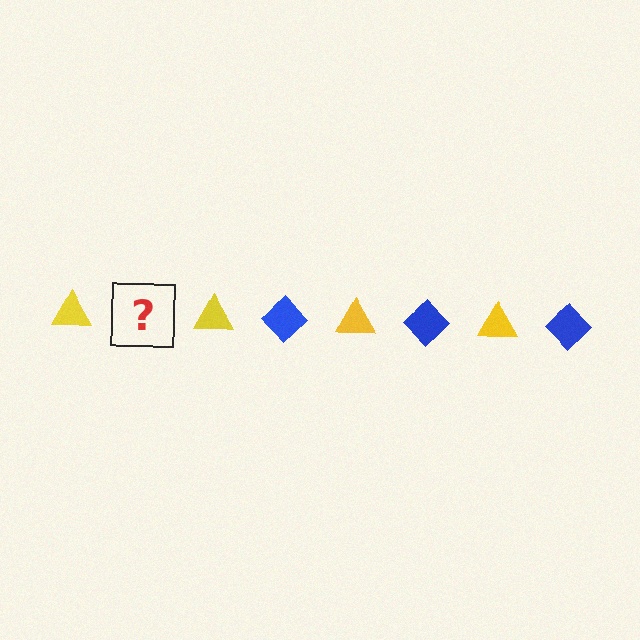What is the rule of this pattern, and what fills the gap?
The rule is that the pattern alternates between yellow triangle and blue diamond. The gap should be filled with a blue diamond.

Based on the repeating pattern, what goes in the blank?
The blank should be a blue diamond.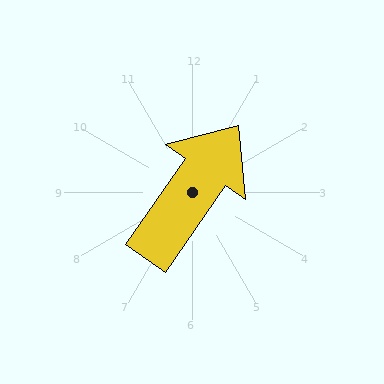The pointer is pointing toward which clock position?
Roughly 1 o'clock.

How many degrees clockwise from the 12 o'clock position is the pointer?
Approximately 35 degrees.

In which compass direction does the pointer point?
Northeast.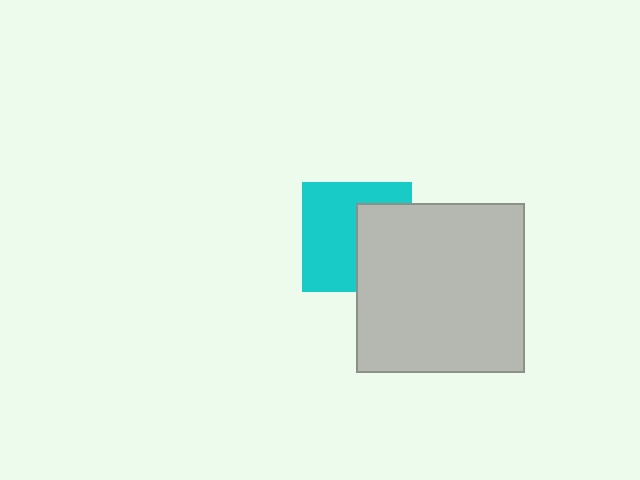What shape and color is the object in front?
The object in front is a light gray square.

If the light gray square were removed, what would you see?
You would see the complete cyan square.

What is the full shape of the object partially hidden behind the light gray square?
The partially hidden object is a cyan square.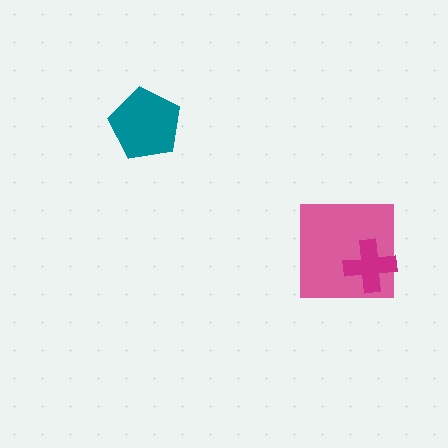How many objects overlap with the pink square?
1 object overlaps with the pink square.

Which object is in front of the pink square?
The magenta cross is in front of the pink square.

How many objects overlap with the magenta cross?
1 object overlaps with the magenta cross.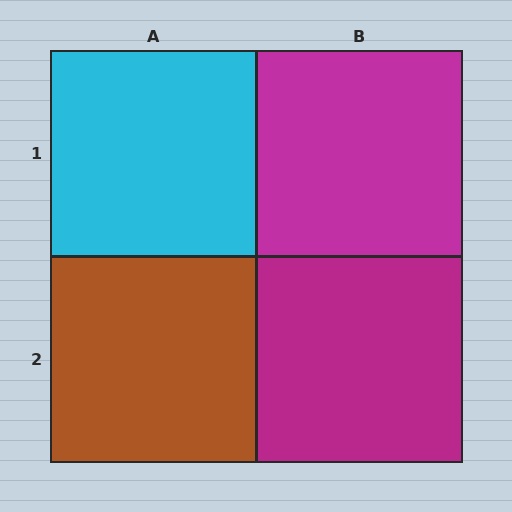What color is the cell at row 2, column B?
Magenta.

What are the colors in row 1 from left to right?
Cyan, magenta.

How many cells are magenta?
2 cells are magenta.